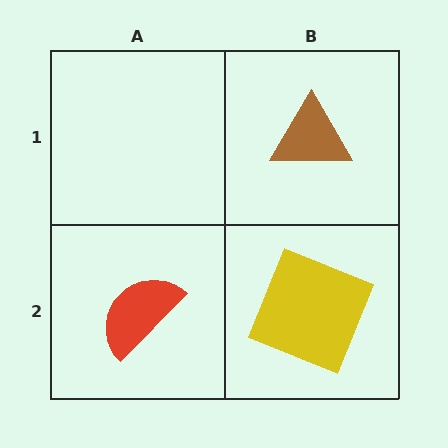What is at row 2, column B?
A yellow square.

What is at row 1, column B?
A brown triangle.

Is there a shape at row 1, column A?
No, that cell is empty.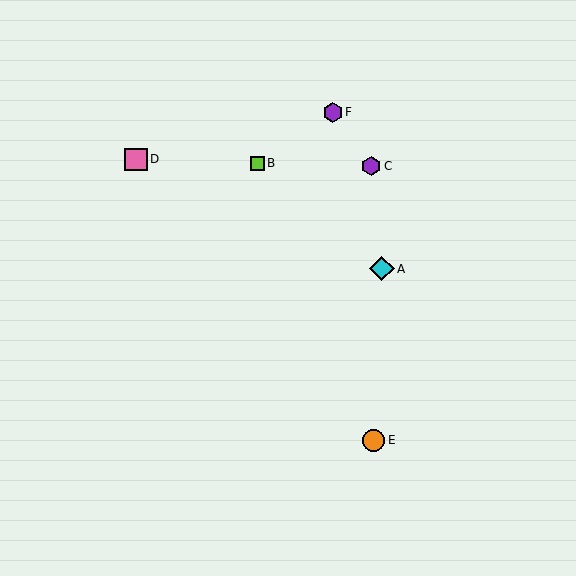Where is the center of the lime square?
The center of the lime square is at (258, 163).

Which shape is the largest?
The cyan diamond (labeled A) is the largest.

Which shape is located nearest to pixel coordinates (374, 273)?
The cyan diamond (labeled A) at (382, 269) is nearest to that location.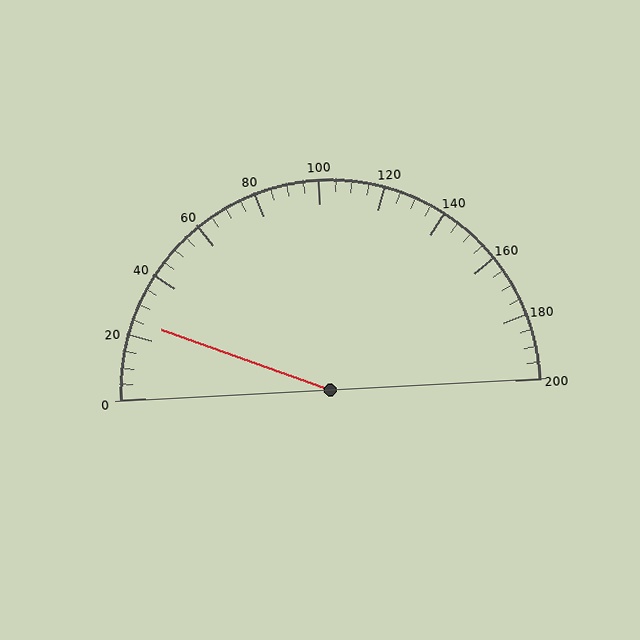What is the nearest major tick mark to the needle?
The nearest major tick mark is 20.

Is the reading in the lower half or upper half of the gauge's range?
The reading is in the lower half of the range (0 to 200).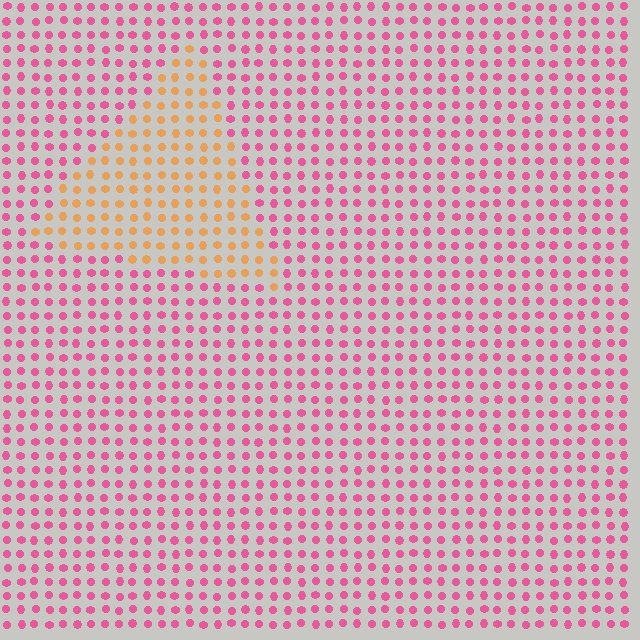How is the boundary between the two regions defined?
The boundary is defined purely by a slight shift in hue (about 58 degrees). Spacing, size, and orientation are identical on both sides.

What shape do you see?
I see a triangle.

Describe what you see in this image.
The image is filled with small pink elements in a uniform arrangement. A triangle-shaped region is visible where the elements are tinted to a slightly different hue, forming a subtle color boundary.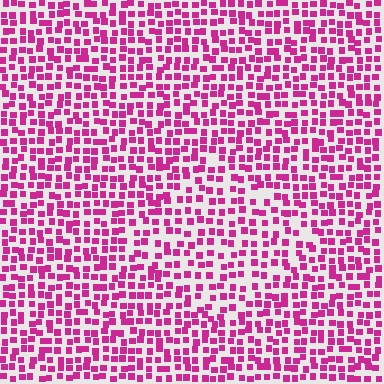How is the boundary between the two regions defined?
The boundary is defined by a change in element density (approximately 1.4x ratio). All elements are the same color, size, and shape.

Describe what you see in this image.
The image contains small magenta elements arranged at two different densities. A diamond-shaped region is visible where the elements are less densely packed than the surrounding area.